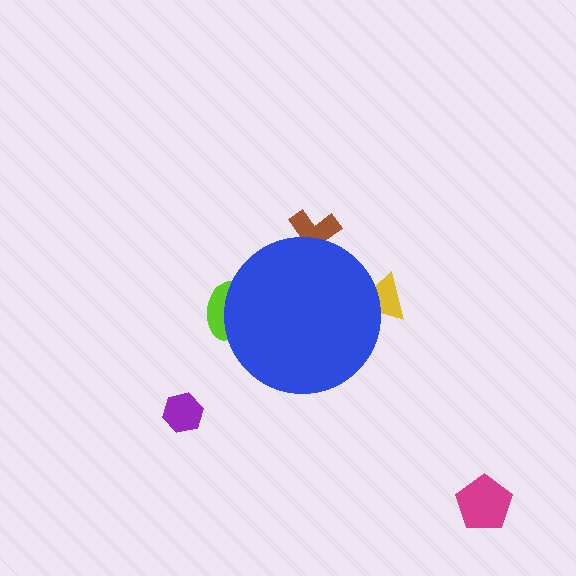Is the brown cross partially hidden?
Yes, the brown cross is partially hidden behind the blue circle.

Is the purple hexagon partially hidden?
No, the purple hexagon is fully visible.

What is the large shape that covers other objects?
A blue circle.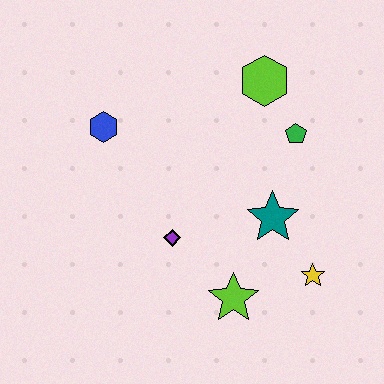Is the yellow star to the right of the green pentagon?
Yes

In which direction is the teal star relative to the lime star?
The teal star is above the lime star.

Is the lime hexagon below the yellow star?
No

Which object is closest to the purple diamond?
The lime star is closest to the purple diamond.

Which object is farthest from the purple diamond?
The lime hexagon is farthest from the purple diamond.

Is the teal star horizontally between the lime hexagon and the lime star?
No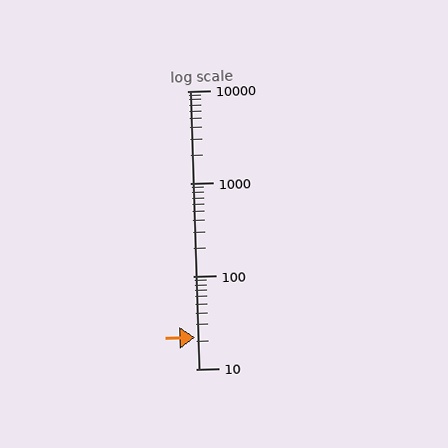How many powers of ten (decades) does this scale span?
The scale spans 3 decades, from 10 to 10000.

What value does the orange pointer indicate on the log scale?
The pointer indicates approximately 22.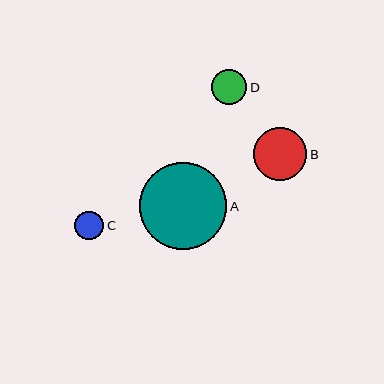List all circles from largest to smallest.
From largest to smallest: A, B, D, C.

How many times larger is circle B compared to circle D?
Circle B is approximately 1.5 times the size of circle D.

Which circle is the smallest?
Circle C is the smallest with a size of approximately 29 pixels.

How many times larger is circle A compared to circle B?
Circle A is approximately 1.6 times the size of circle B.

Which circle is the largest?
Circle A is the largest with a size of approximately 87 pixels.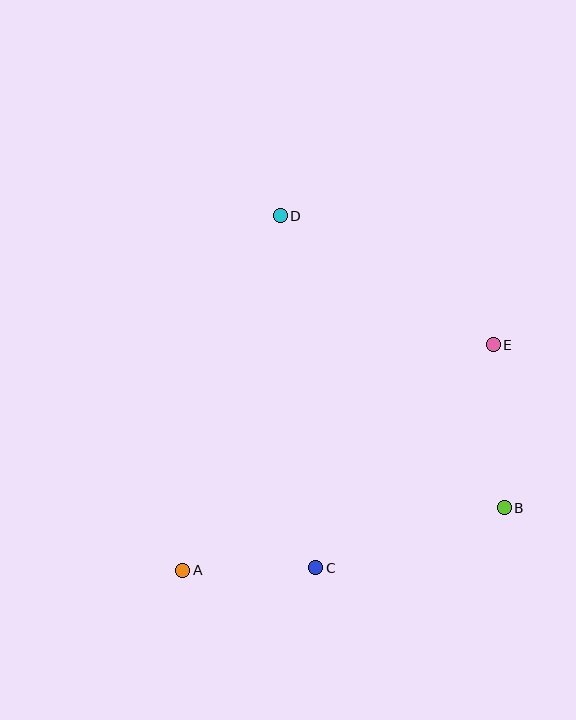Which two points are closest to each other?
Points A and C are closest to each other.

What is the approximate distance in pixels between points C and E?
The distance between C and E is approximately 285 pixels.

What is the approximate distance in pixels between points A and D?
The distance between A and D is approximately 368 pixels.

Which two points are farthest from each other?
Points A and E are farthest from each other.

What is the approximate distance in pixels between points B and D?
The distance between B and D is approximately 368 pixels.